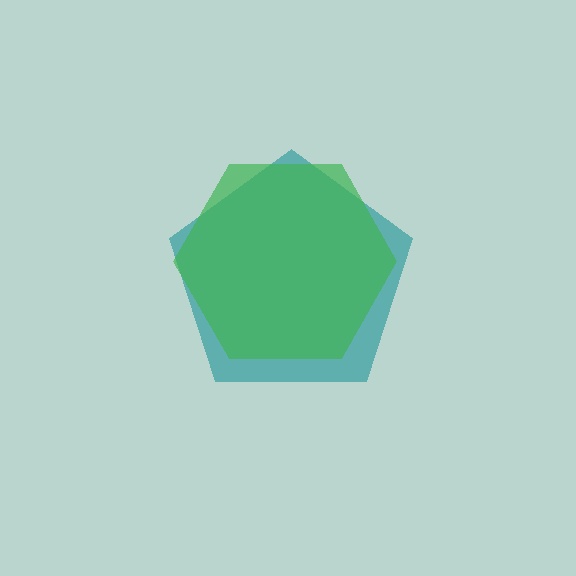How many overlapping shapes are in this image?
There are 2 overlapping shapes in the image.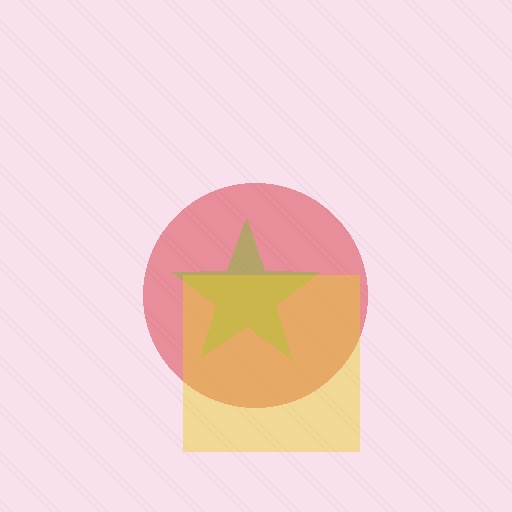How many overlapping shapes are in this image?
There are 3 overlapping shapes in the image.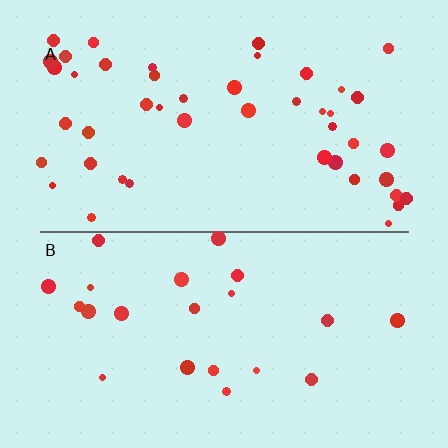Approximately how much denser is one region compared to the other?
Approximately 2.1× — region A over region B.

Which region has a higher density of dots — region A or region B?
A (the top).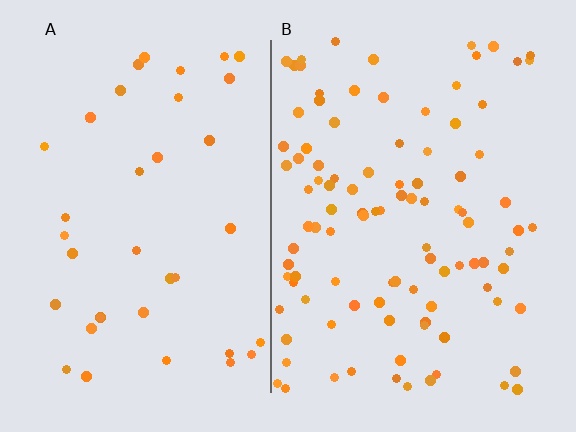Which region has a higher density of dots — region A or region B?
B (the right).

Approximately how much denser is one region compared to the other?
Approximately 2.6× — region B over region A.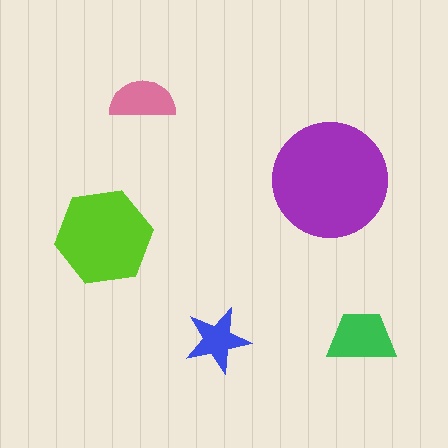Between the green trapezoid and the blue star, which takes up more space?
The green trapezoid.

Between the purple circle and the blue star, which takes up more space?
The purple circle.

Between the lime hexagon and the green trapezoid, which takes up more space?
The lime hexagon.